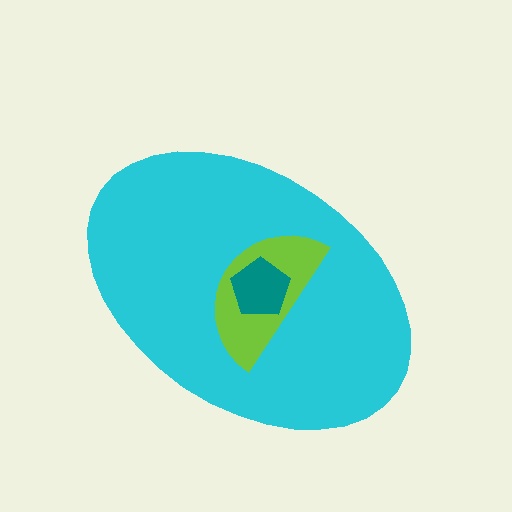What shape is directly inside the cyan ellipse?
The lime semicircle.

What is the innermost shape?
The teal pentagon.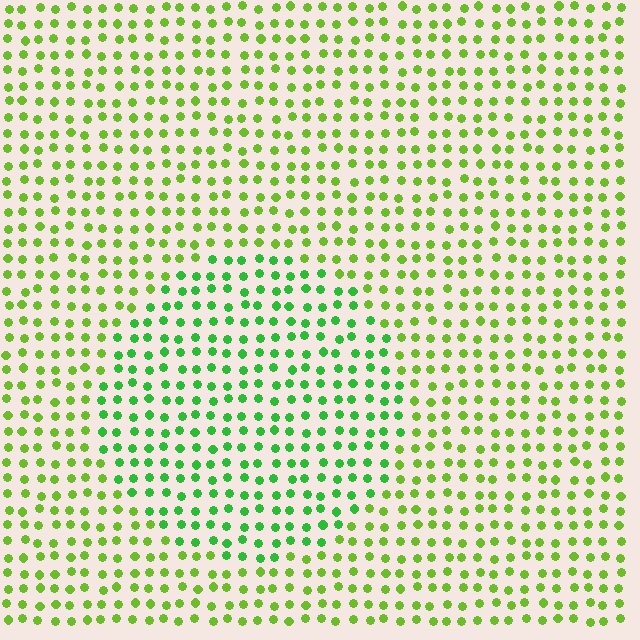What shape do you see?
I see a circle.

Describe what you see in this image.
The image is filled with small lime elements in a uniform arrangement. A circle-shaped region is visible where the elements are tinted to a slightly different hue, forming a subtle color boundary.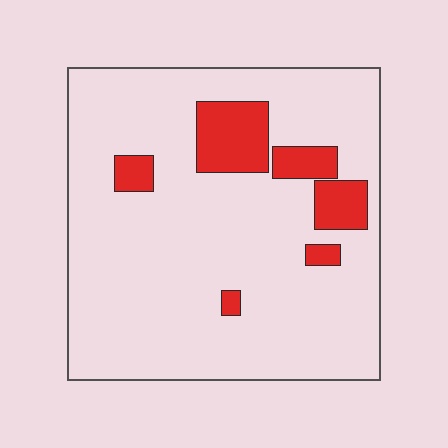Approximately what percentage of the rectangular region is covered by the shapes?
Approximately 15%.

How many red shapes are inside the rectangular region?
6.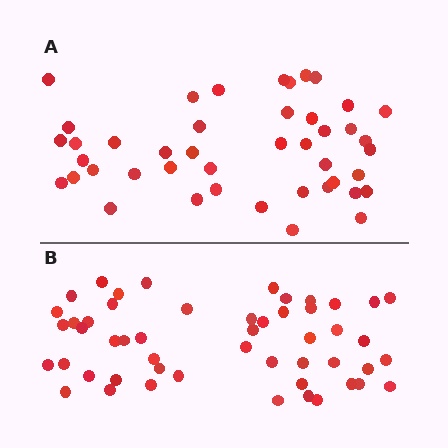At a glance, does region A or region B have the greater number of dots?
Region B (the bottom region) has more dots.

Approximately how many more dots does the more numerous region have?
Region B has roughly 8 or so more dots than region A.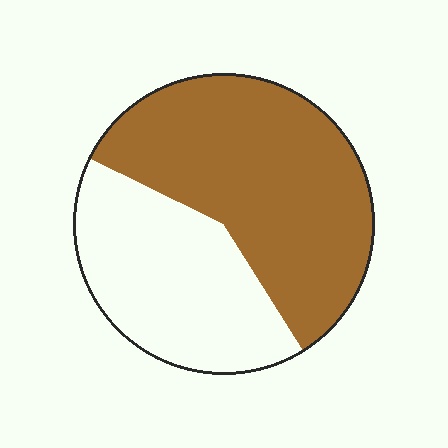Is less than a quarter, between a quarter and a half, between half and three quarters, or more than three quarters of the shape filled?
Between half and three quarters.